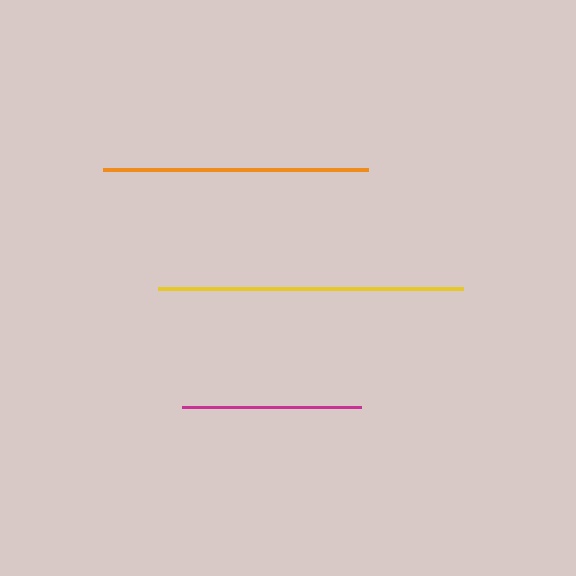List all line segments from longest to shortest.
From longest to shortest: yellow, orange, magenta.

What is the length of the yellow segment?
The yellow segment is approximately 305 pixels long.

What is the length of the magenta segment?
The magenta segment is approximately 179 pixels long.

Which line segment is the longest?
The yellow line is the longest at approximately 305 pixels.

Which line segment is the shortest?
The magenta line is the shortest at approximately 179 pixels.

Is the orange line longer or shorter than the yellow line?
The yellow line is longer than the orange line.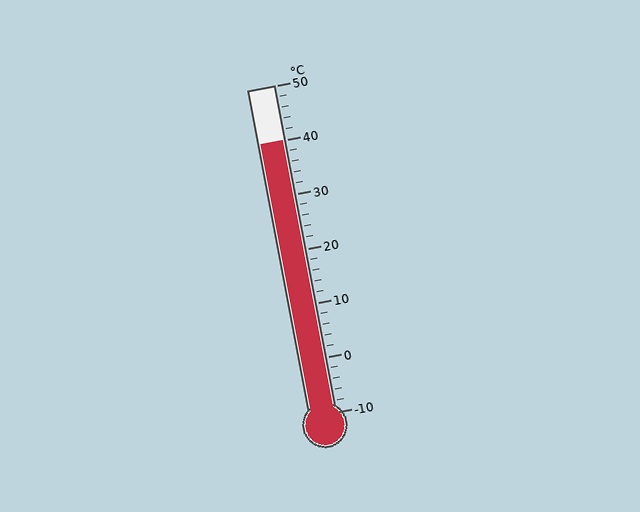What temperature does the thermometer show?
The thermometer shows approximately 40°C.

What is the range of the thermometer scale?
The thermometer scale ranges from -10°C to 50°C.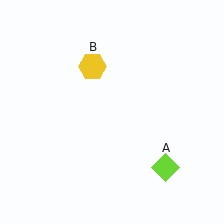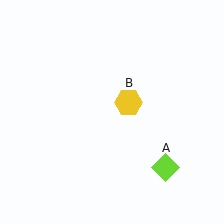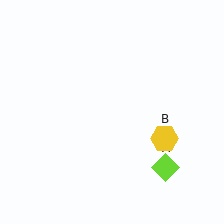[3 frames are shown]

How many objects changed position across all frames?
1 object changed position: yellow hexagon (object B).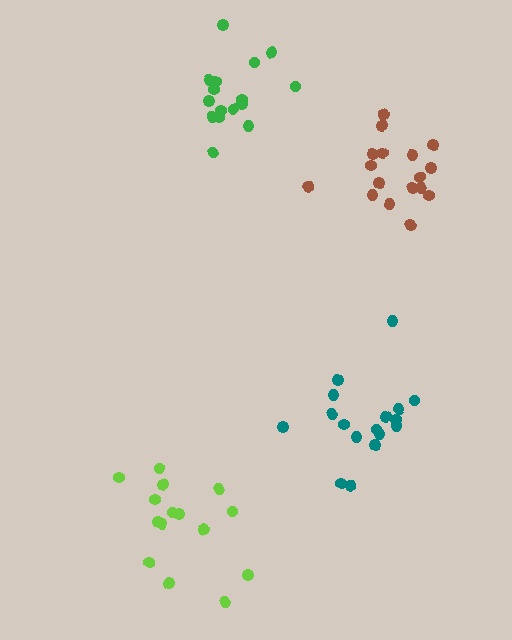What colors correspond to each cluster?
The clusters are colored: green, lime, teal, brown.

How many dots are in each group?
Group 1: 16 dots, Group 2: 15 dots, Group 3: 18 dots, Group 4: 17 dots (66 total).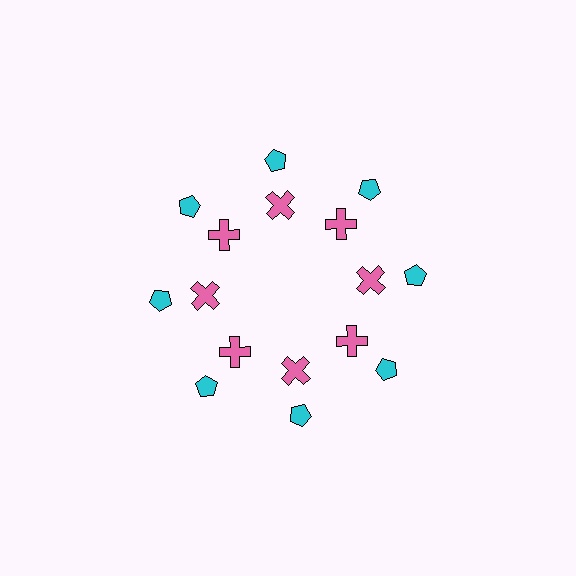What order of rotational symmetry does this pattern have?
This pattern has 8-fold rotational symmetry.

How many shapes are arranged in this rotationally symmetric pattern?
There are 16 shapes, arranged in 8 groups of 2.